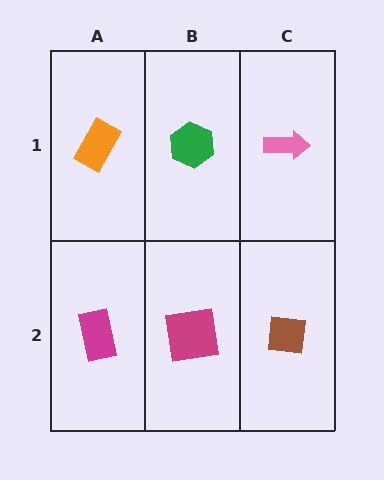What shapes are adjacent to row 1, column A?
A magenta rectangle (row 2, column A), a green hexagon (row 1, column B).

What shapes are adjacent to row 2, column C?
A pink arrow (row 1, column C), a magenta square (row 2, column B).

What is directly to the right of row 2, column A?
A magenta square.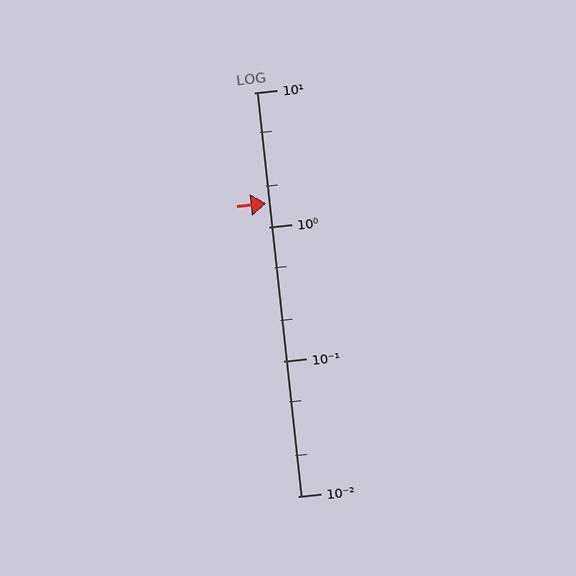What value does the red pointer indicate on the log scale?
The pointer indicates approximately 1.5.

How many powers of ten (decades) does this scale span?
The scale spans 3 decades, from 0.01 to 10.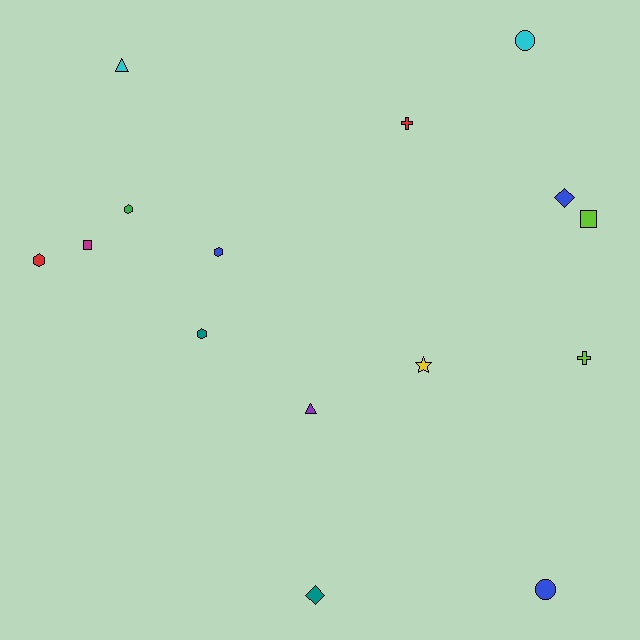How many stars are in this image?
There is 1 star.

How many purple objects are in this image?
There is 1 purple object.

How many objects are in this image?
There are 15 objects.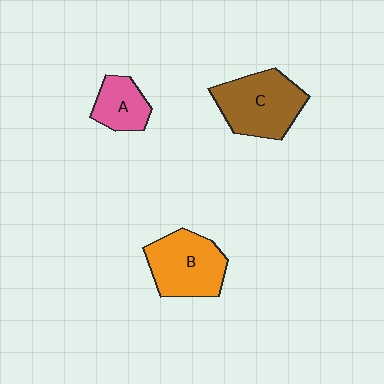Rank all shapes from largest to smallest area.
From largest to smallest: C (brown), B (orange), A (pink).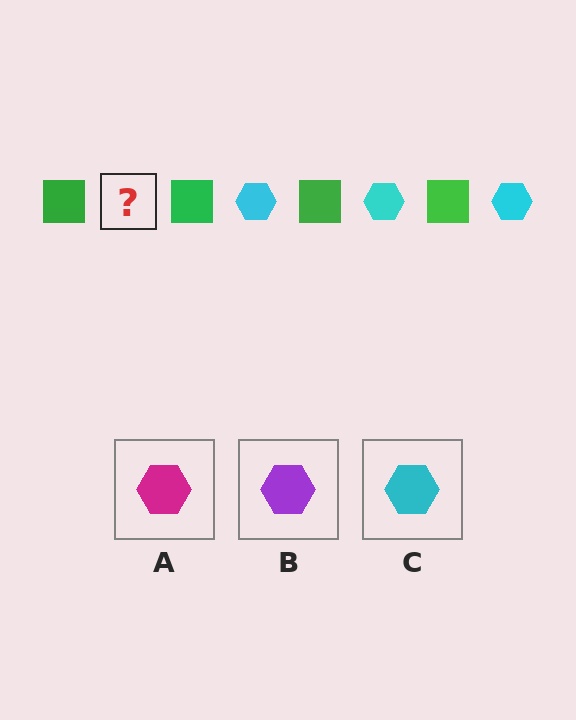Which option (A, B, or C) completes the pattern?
C.